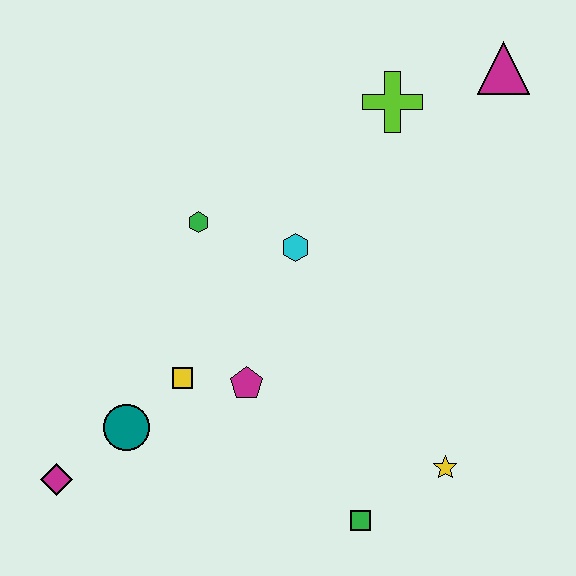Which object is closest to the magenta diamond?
The teal circle is closest to the magenta diamond.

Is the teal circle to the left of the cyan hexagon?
Yes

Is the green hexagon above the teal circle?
Yes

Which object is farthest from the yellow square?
The magenta triangle is farthest from the yellow square.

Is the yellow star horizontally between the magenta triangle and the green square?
Yes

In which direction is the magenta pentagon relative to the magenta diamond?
The magenta pentagon is to the right of the magenta diamond.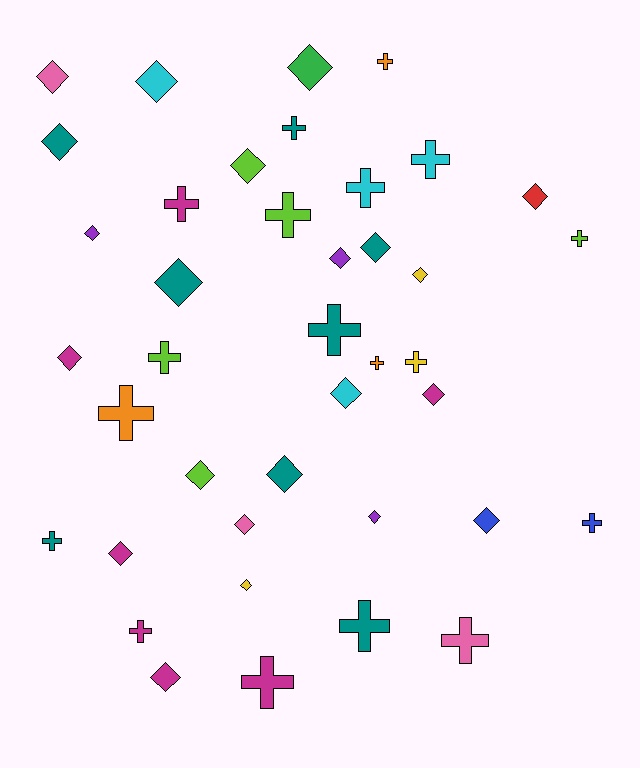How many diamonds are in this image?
There are 22 diamonds.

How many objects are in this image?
There are 40 objects.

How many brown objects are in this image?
There are no brown objects.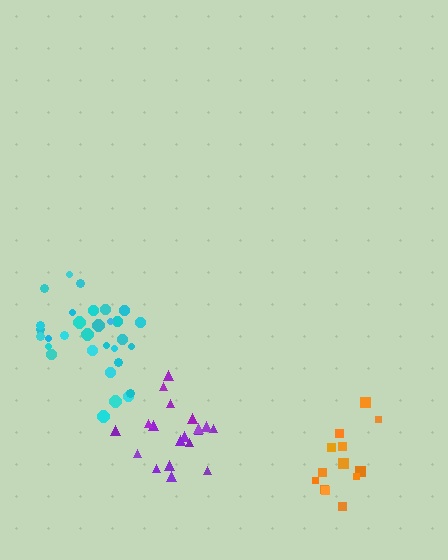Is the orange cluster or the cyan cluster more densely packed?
Cyan.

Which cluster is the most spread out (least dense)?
Orange.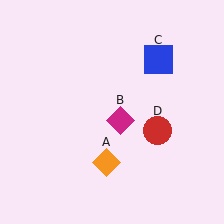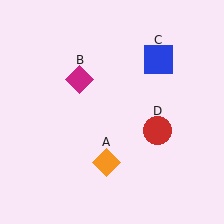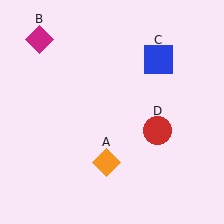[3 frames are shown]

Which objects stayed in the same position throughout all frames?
Orange diamond (object A) and blue square (object C) and red circle (object D) remained stationary.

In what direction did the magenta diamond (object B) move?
The magenta diamond (object B) moved up and to the left.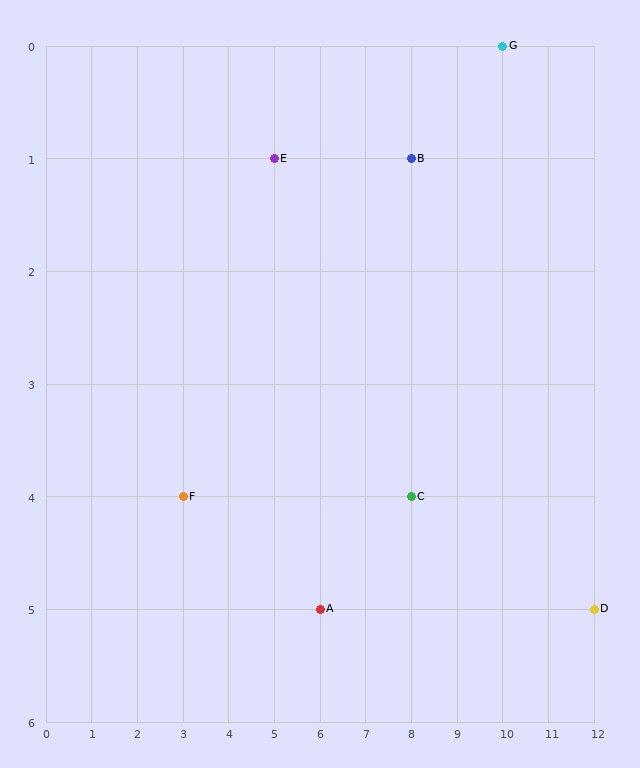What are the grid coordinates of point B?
Point B is at grid coordinates (8, 1).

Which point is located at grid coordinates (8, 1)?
Point B is at (8, 1).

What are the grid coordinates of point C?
Point C is at grid coordinates (8, 4).